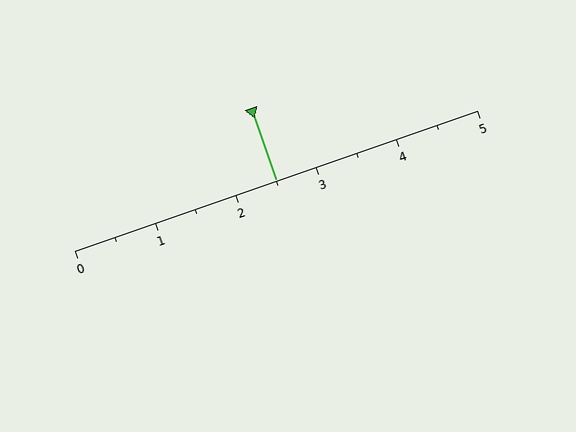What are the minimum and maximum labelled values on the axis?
The axis runs from 0 to 5.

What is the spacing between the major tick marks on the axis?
The major ticks are spaced 1 apart.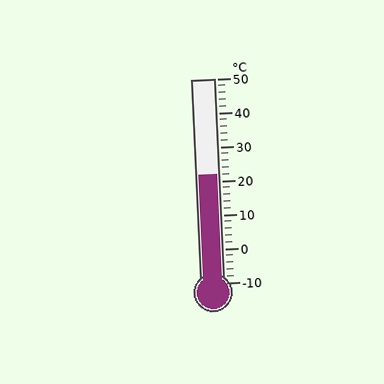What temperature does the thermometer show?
The thermometer shows approximately 22°C.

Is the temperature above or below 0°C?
The temperature is above 0°C.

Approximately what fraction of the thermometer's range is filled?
The thermometer is filled to approximately 55% of its range.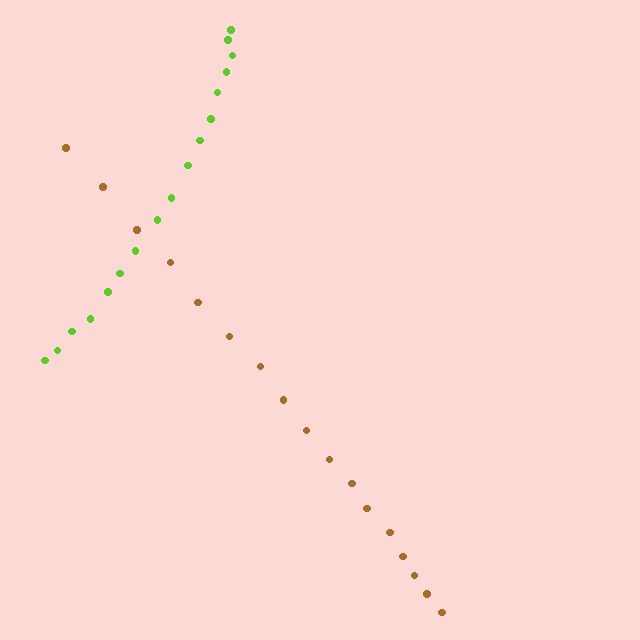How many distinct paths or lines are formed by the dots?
There are 2 distinct paths.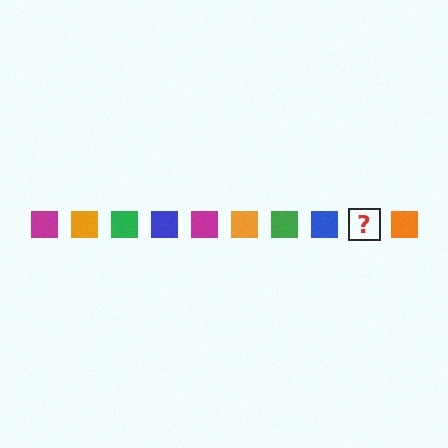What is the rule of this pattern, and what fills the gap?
The rule is that the pattern cycles through magenta, orange, green, blue squares. The gap should be filled with a magenta square.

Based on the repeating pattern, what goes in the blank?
The blank should be a magenta square.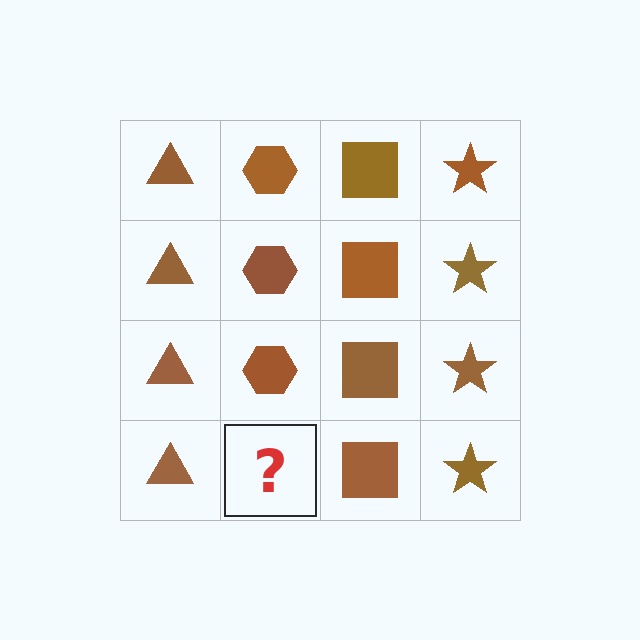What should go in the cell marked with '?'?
The missing cell should contain a brown hexagon.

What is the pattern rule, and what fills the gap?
The rule is that each column has a consistent shape. The gap should be filled with a brown hexagon.